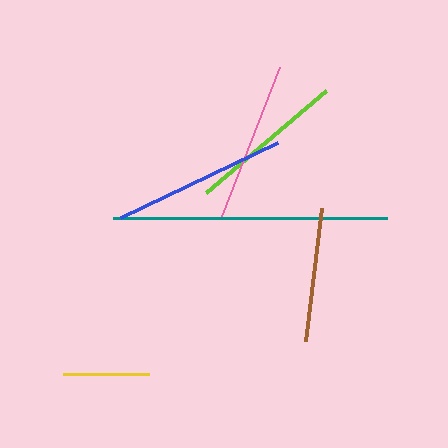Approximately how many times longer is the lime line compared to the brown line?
The lime line is approximately 1.2 times the length of the brown line.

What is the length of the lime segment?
The lime segment is approximately 157 pixels long.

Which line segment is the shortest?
The yellow line is the shortest at approximately 86 pixels.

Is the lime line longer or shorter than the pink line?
The pink line is longer than the lime line.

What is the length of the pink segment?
The pink segment is approximately 160 pixels long.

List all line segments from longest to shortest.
From longest to shortest: teal, blue, pink, lime, brown, yellow.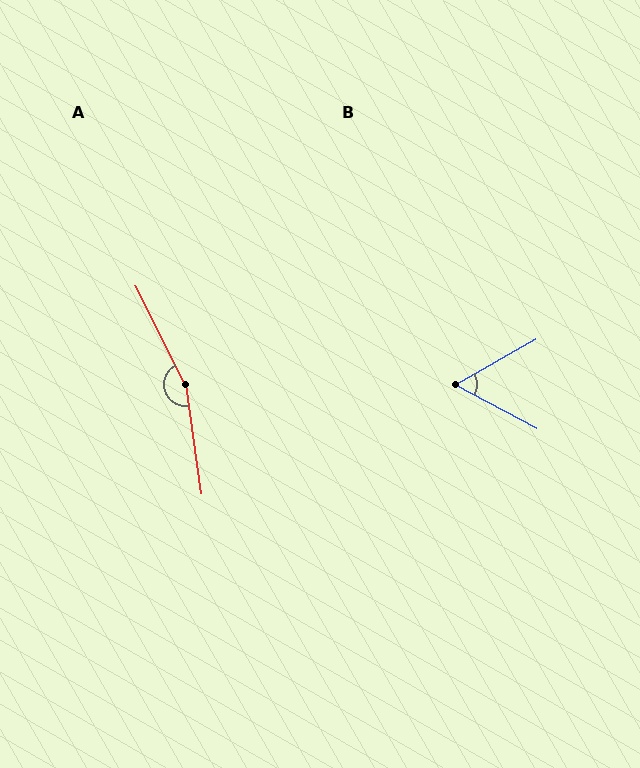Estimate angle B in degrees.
Approximately 58 degrees.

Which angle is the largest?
A, at approximately 162 degrees.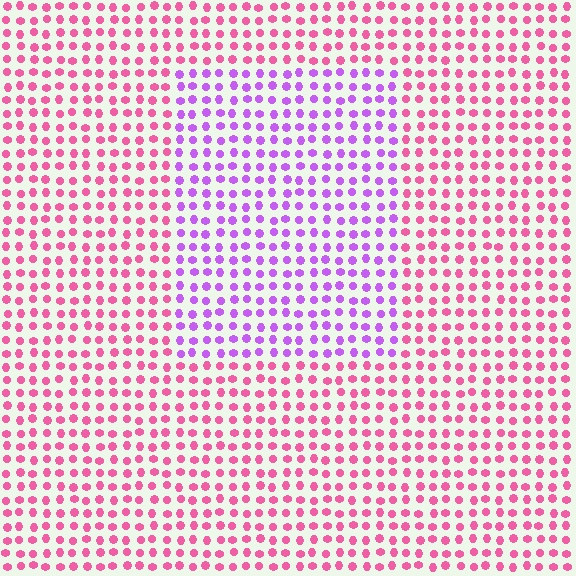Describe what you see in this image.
The image is filled with small pink elements in a uniform arrangement. A rectangle-shaped region is visible where the elements are tinted to a slightly different hue, forming a subtle color boundary.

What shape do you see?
I see a rectangle.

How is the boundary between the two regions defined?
The boundary is defined purely by a slight shift in hue (about 48 degrees). Spacing, size, and orientation are identical on both sides.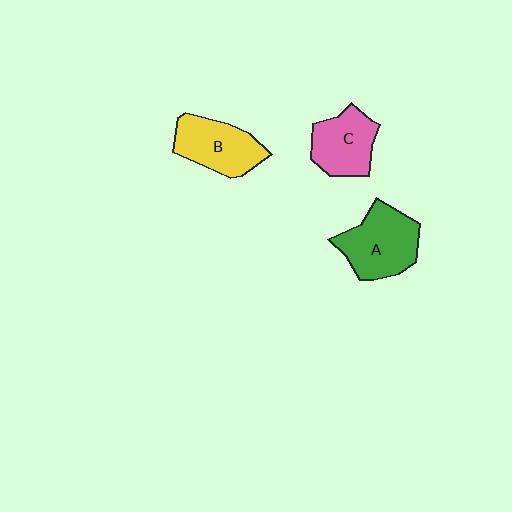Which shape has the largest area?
Shape A (green).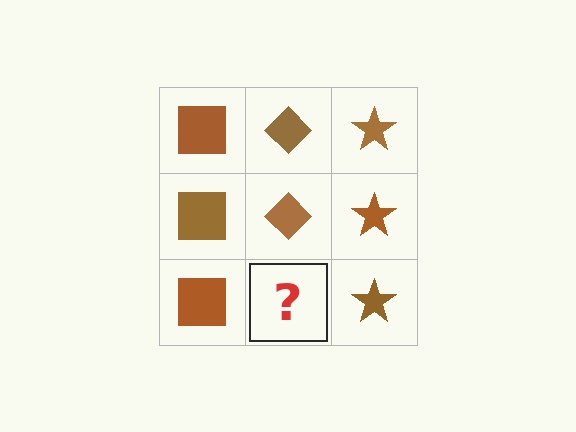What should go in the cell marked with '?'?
The missing cell should contain a brown diamond.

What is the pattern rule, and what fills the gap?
The rule is that each column has a consistent shape. The gap should be filled with a brown diamond.